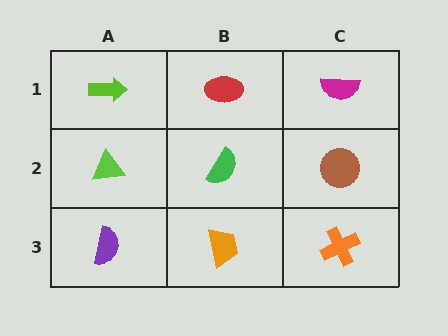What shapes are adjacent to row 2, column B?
A red ellipse (row 1, column B), an orange trapezoid (row 3, column B), a lime triangle (row 2, column A), a brown circle (row 2, column C).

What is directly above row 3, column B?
A green semicircle.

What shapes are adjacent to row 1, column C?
A brown circle (row 2, column C), a red ellipse (row 1, column B).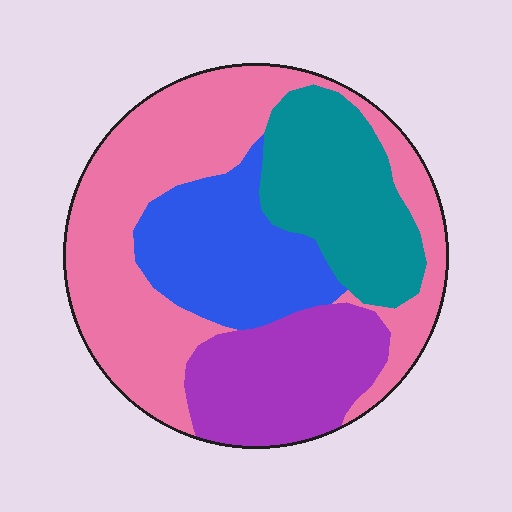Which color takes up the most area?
Pink, at roughly 40%.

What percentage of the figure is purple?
Purple covers roughly 20% of the figure.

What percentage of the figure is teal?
Teal takes up about one fifth (1/5) of the figure.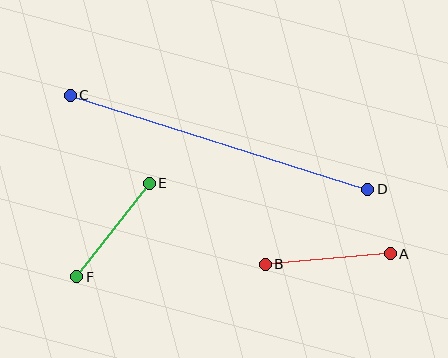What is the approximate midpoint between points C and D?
The midpoint is at approximately (219, 142) pixels.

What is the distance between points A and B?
The distance is approximately 126 pixels.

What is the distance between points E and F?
The distance is approximately 118 pixels.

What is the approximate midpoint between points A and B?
The midpoint is at approximately (328, 259) pixels.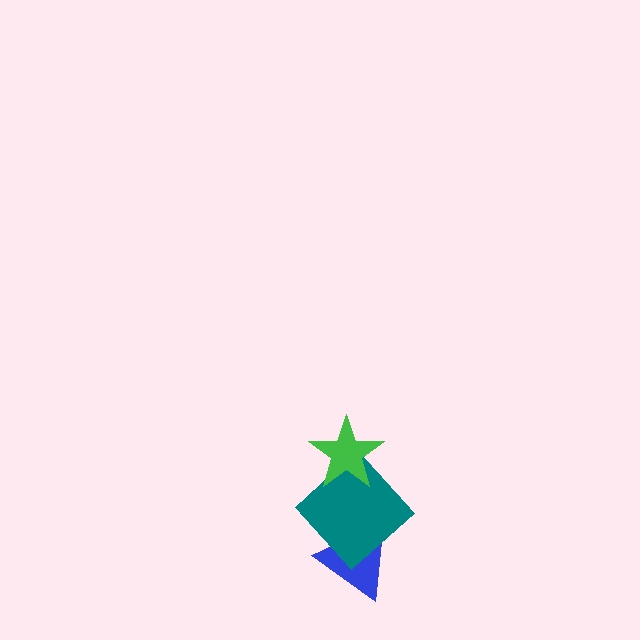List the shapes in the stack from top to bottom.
From top to bottom: the green star, the teal diamond, the blue triangle.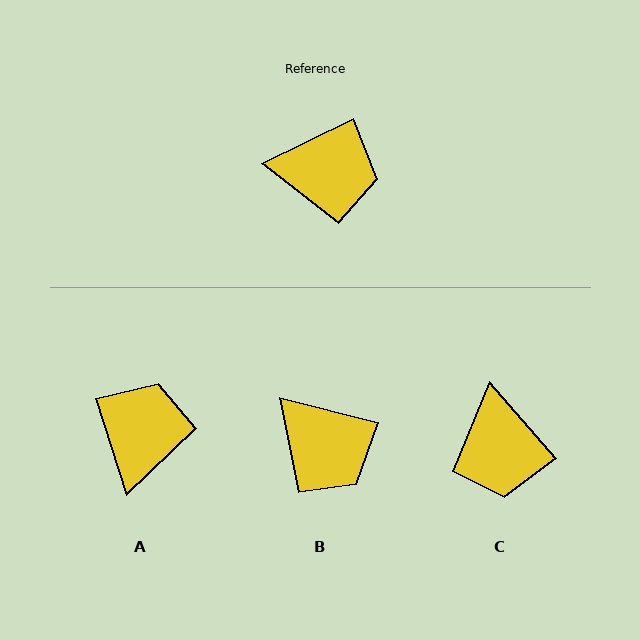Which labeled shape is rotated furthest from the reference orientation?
A, about 82 degrees away.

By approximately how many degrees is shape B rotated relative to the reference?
Approximately 41 degrees clockwise.